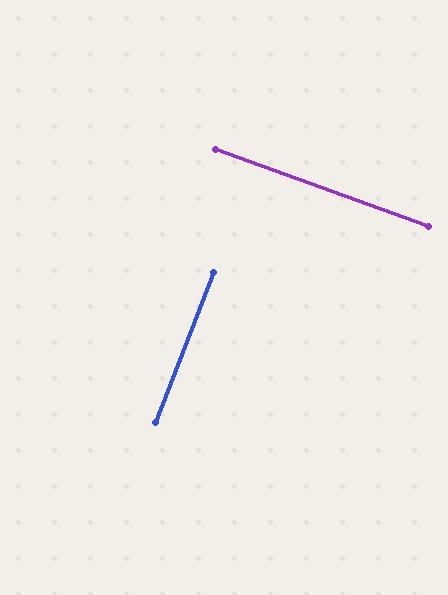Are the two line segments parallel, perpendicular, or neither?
Perpendicular — they meet at approximately 89°.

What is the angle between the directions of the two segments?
Approximately 89 degrees.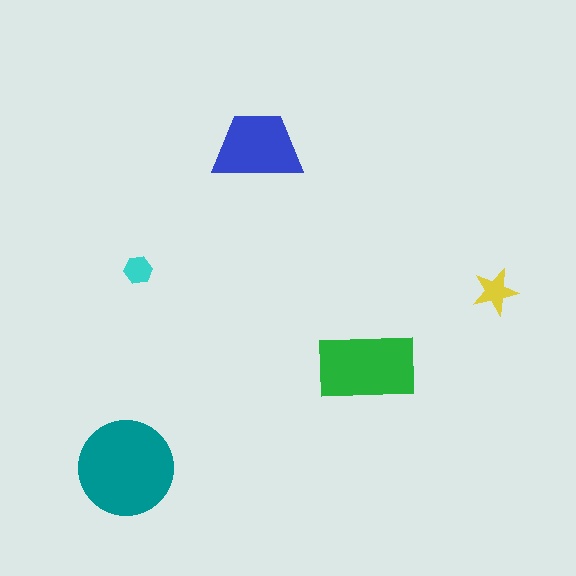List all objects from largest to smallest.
The teal circle, the green rectangle, the blue trapezoid, the yellow star, the cyan hexagon.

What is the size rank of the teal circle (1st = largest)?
1st.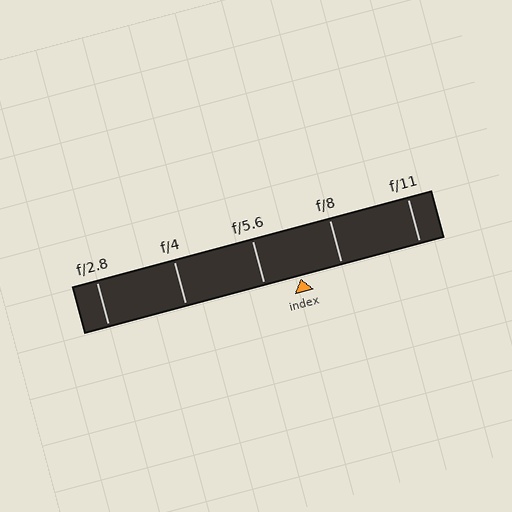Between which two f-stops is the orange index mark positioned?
The index mark is between f/5.6 and f/8.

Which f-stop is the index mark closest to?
The index mark is closest to f/5.6.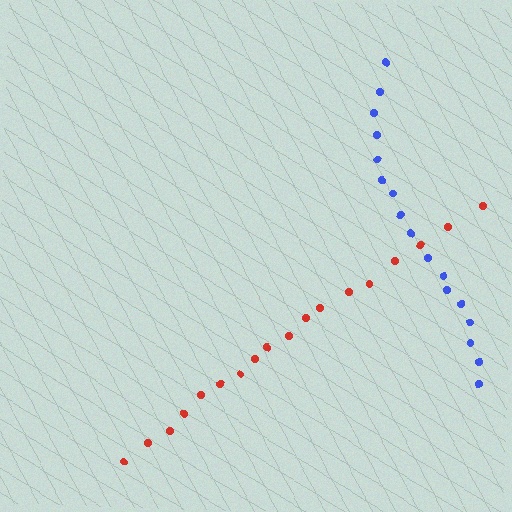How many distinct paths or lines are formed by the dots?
There are 2 distinct paths.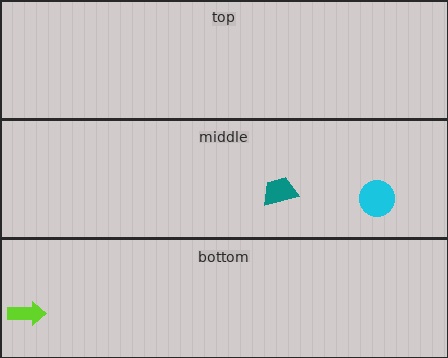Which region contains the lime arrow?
The bottom region.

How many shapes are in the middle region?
2.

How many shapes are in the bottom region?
1.